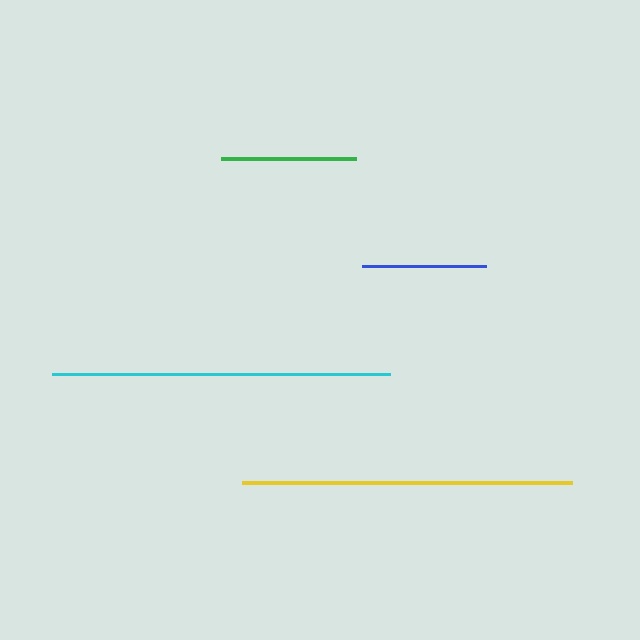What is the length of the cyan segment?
The cyan segment is approximately 338 pixels long.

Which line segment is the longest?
The cyan line is the longest at approximately 338 pixels.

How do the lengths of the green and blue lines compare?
The green and blue lines are approximately the same length.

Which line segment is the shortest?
The blue line is the shortest at approximately 125 pixels.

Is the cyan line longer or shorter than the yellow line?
The cyan line is longer than the yellow line.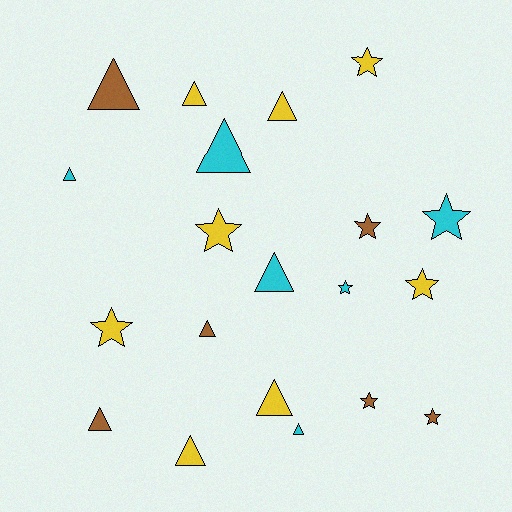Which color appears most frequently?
Yellow, with 8 objects.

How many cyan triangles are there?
There are 4 cyan triangles.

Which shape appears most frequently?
Triangle, with 11 objects.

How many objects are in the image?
There are 20 objects.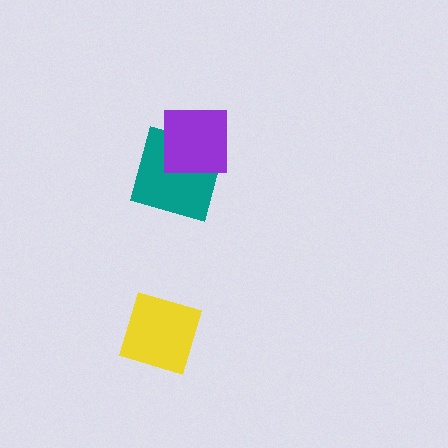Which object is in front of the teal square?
The purple square is in front of the teal square.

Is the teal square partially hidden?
Yes, it is partially covered by another shape.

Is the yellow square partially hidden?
No, no other shape covers it.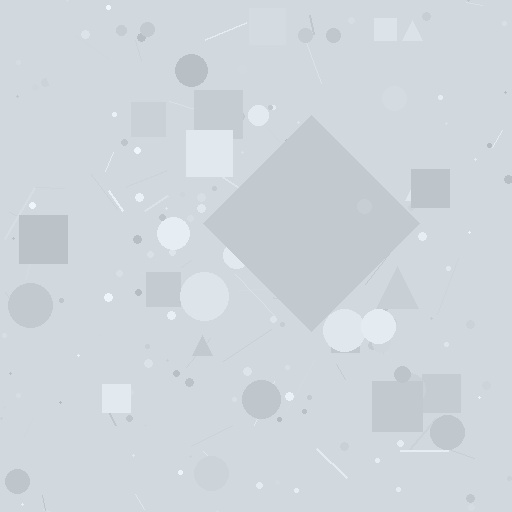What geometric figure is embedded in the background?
A diamond is embedded in the background.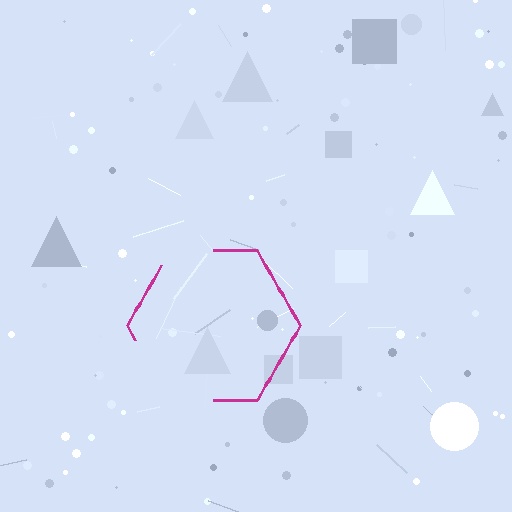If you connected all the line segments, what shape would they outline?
They would outline a hexagon.